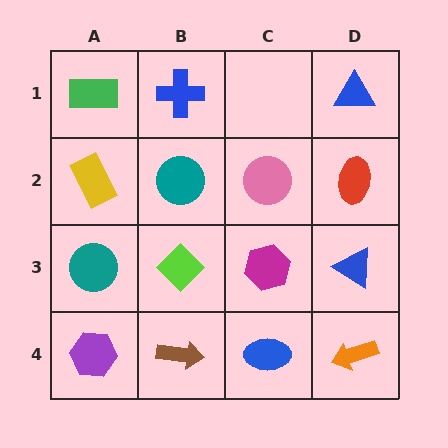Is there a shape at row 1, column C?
No, that cell is empty.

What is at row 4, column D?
An orange arrow.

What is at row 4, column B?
A brown arrow.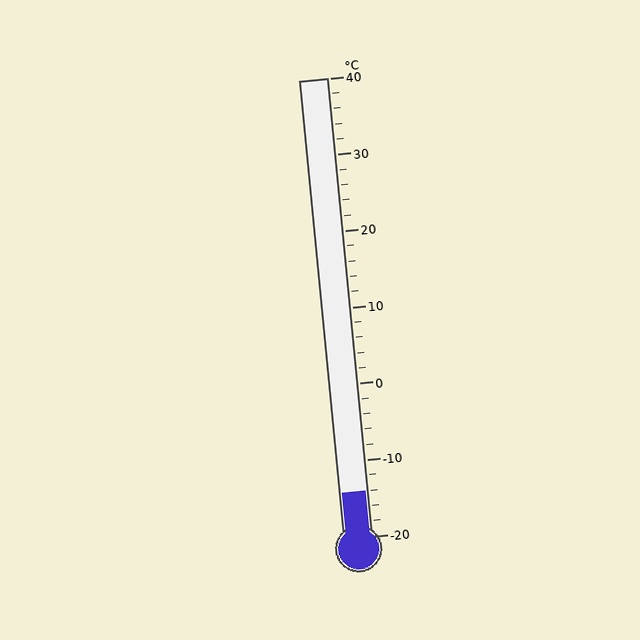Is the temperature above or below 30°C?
The temperature is below 30°C.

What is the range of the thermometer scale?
The thermometer scale ranges from -20°C to 40°C.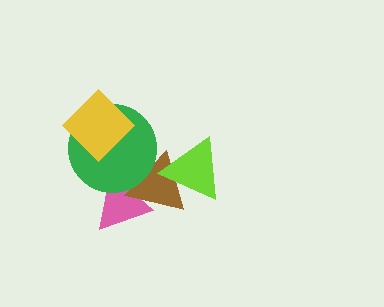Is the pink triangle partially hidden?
Yes, it is partially covered by another shape.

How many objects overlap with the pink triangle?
2 objects overlap with the pink triangle.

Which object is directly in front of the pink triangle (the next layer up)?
The brown triangle is directly in front of the pink triangle.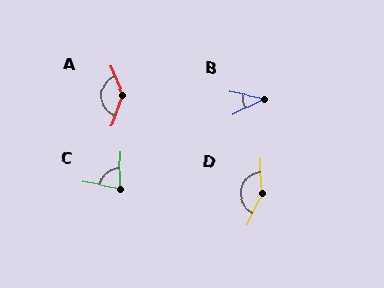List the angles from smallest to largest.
B (38°), C (80°), A (139°), D (151°).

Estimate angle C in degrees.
Approximately 80 degrees.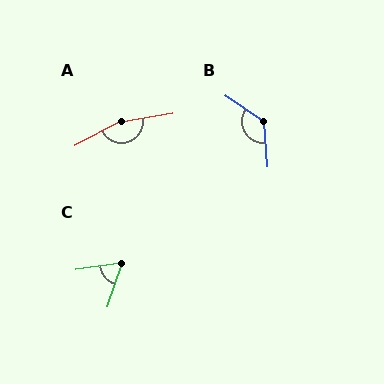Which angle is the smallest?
C, at approximately 63 degrees.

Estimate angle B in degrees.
Approximately 129 degrees.